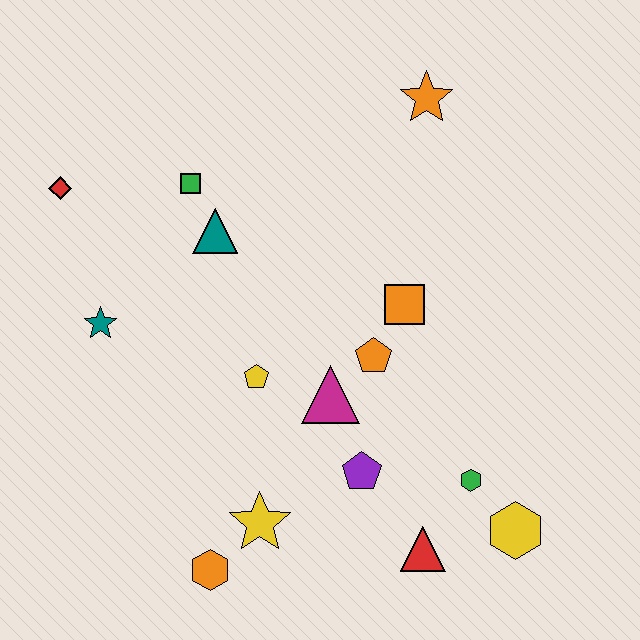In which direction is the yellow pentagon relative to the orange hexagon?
The yellow pentagon is above the orange hexagon.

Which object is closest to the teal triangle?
The green square is closest to the teal triangle.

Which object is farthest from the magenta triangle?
The red diamond is farthest from the magenta triangle.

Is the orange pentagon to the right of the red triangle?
No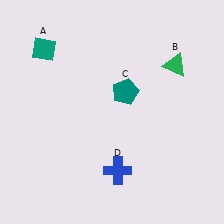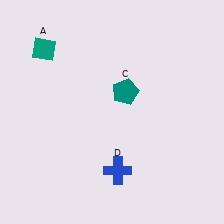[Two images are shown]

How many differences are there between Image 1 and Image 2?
There is 1 difference between the two images.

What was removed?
The green triangle (B) was removed in Image 2.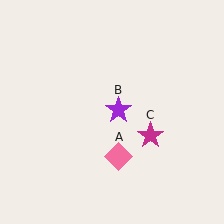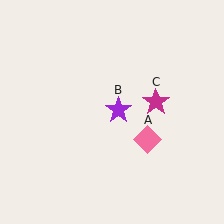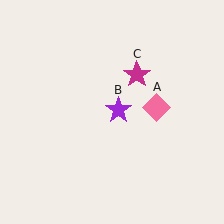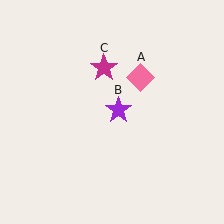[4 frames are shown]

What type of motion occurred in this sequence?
The pink diamond (object A), magenta star (object C) rotated counterclockwise around the center of the scene.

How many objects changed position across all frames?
2 objects changed position: pink diamond (object A), magenta star (object C).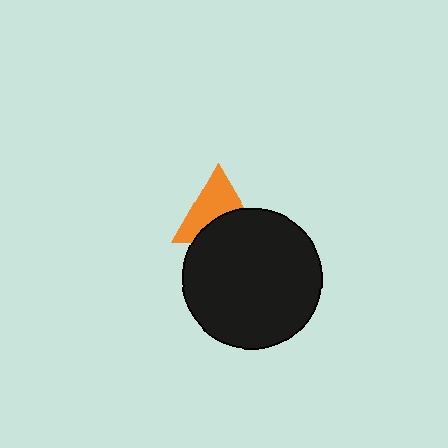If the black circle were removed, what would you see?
You would see the complete orange triangle.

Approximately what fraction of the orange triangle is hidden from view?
Roughly 43% of the orange triangle is hidden behind the black circle.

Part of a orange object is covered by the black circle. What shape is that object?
It is a triangle.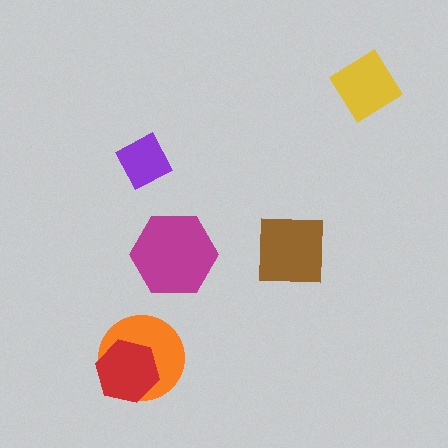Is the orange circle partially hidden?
Yes, it is partially covered by another shape.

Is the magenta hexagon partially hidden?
No, no other shape covers it.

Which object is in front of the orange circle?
The red hexagon is in front of the orange circle.